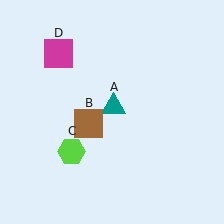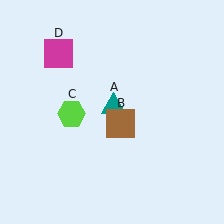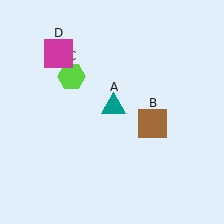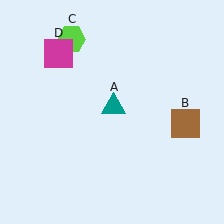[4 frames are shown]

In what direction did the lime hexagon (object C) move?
The lime hexagon (object C) moved up.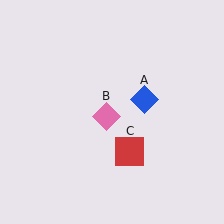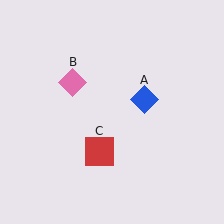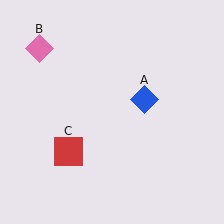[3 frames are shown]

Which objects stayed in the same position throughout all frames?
Blue diamond (object A) remained stationary.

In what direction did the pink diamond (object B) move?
The pink diamond (object B) moved up and to the left.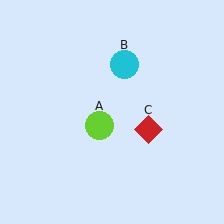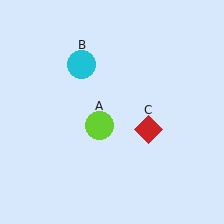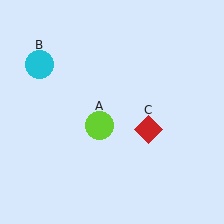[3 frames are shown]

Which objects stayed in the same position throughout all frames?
Lime circle (object A) and red diamond (object C) remained stationary.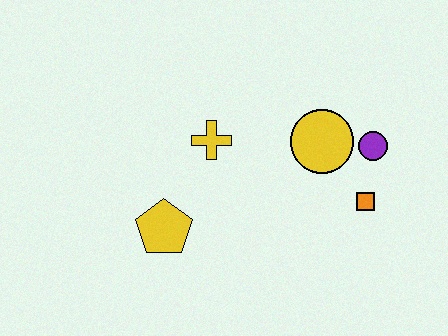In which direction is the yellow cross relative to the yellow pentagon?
The yellow cross is above the yellow pentagon.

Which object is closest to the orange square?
The purple circle is closest to the orange square.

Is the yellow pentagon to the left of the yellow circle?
Yes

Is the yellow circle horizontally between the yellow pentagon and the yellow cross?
No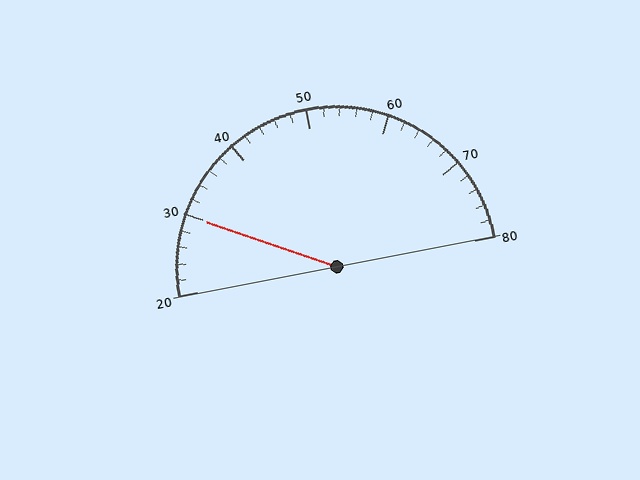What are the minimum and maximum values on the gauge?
The gauge ranges from 20 to 80.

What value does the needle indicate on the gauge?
The needle indicates approximately 30.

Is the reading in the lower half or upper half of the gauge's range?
The reading is in the lower half of the range (20 to 80).